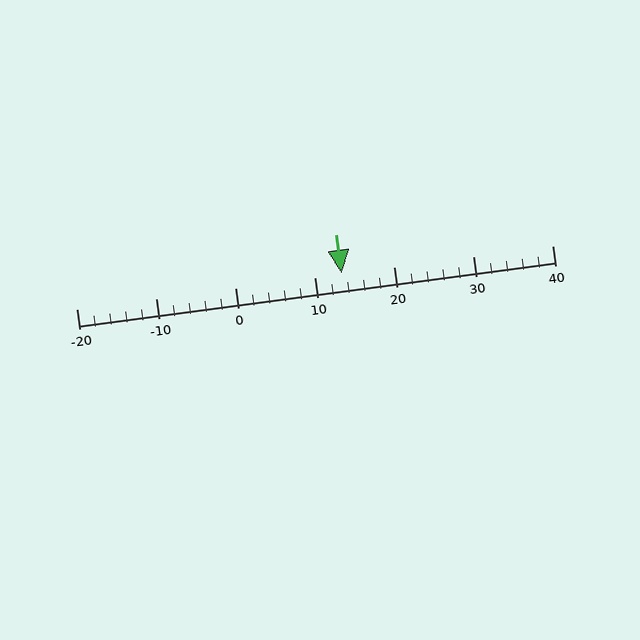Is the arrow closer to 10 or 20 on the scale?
The arrow is closer to 10.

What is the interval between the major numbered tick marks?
The major tick marks are spaced 10 units apart.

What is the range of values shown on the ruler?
The ruler shows values from -20 to 40.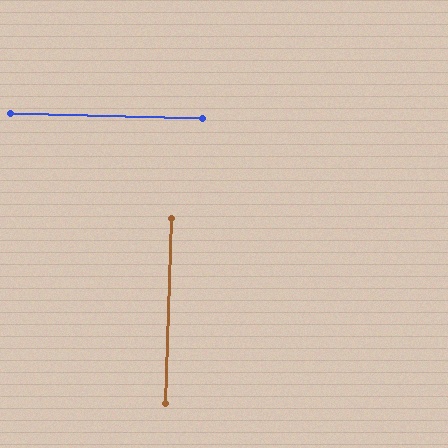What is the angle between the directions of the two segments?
Approximately 90 degrees.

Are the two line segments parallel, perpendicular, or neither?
Perpendicular — they meet at approximately 90°.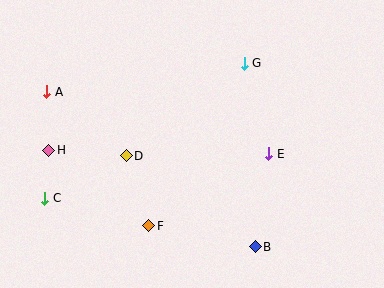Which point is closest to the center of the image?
Point D at (126, 156) is closest to the center.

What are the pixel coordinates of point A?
Point A is at (47, 92).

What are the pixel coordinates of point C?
Point C is at (45, 198).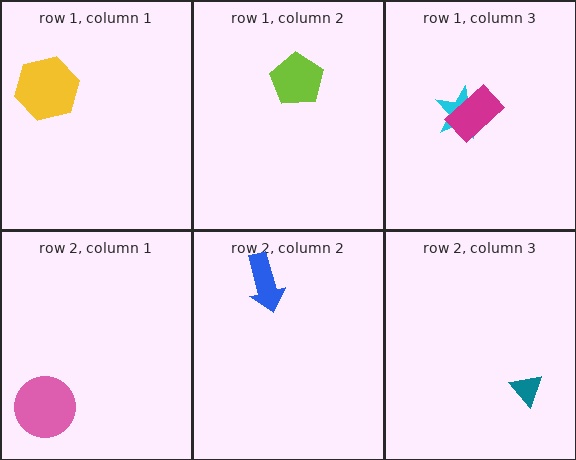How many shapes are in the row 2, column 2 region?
1.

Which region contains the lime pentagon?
The row 1, column 2 region.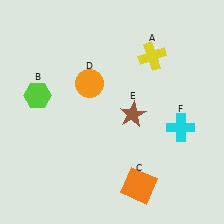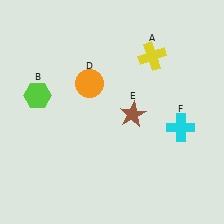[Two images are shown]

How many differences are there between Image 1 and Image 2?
There is 1 difference between the two images.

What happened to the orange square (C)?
The orange square (C) was removed in Image 2. It was in the bottom-right area of Image 1.